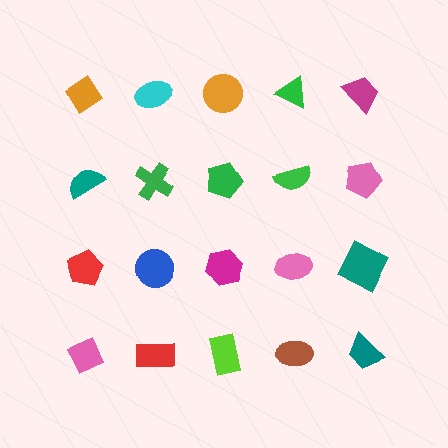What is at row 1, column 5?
A magenta trapezoid.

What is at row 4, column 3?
A lime rectangle.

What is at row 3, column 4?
A pink ellipse.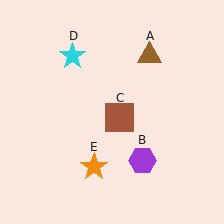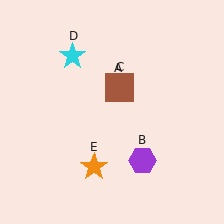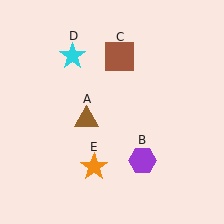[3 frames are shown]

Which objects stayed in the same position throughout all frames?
Purple hexagon (object B) and cyan star (object D) and orange star (object E) remained stationary.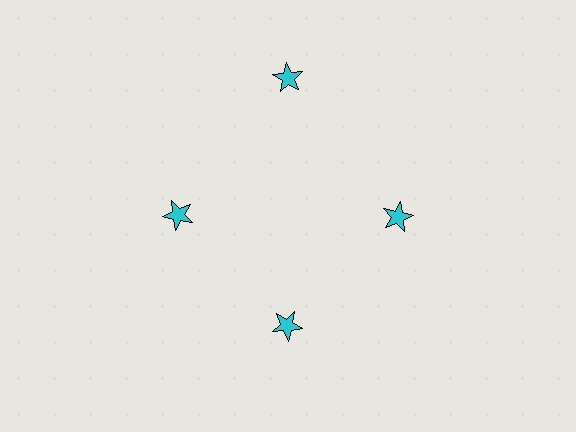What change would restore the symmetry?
The symmetry would be restored by moving it inward, back onto the ring so that all 4 stars sit at equal angles and equal distance from the center.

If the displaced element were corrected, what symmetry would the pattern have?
It would have 4-fold rotational symmetry — the pattern would map onto itself every 90 degrees.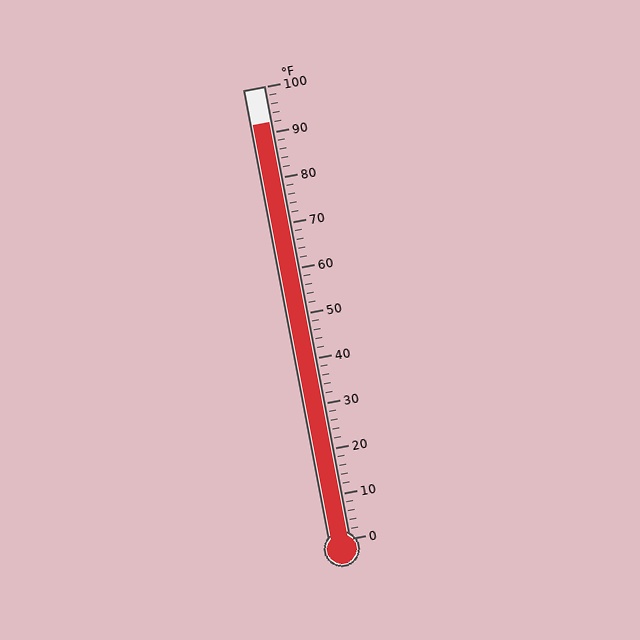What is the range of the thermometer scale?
The thermometer scale ranges from 0°F to 100°F.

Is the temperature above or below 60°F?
The temperature is above 60°F.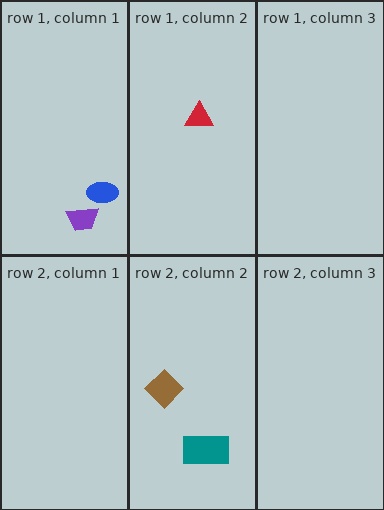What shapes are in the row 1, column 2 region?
The red triangle.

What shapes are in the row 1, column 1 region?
The purple trapezoid, the blue ellipse.